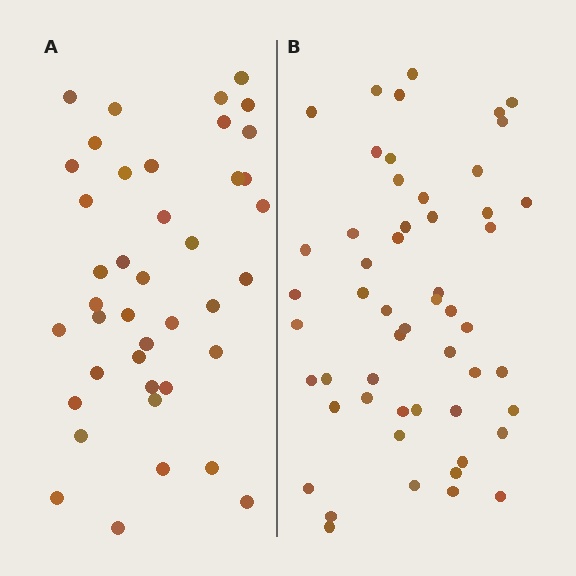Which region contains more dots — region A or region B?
Region B (the right region) has more dots.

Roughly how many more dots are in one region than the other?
Region B has roughly 12 or so more dots than region A.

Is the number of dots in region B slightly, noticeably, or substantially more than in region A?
Region B has noticeably more, but not dramatically so. The ratio is roughly 1.3 to 1.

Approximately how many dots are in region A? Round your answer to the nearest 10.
About 40 dots. (The exact count is 41, which rounds to 40.)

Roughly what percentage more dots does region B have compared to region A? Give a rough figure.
About 30% more.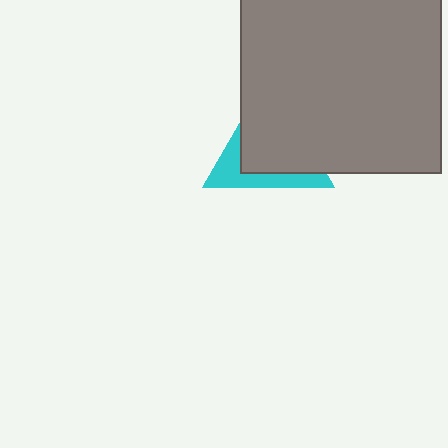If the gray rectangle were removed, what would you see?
You would see the complete cyan triangle.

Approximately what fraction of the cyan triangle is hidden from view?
Roughly 67% of the cyan triangle is hidden behind the gray rectangle.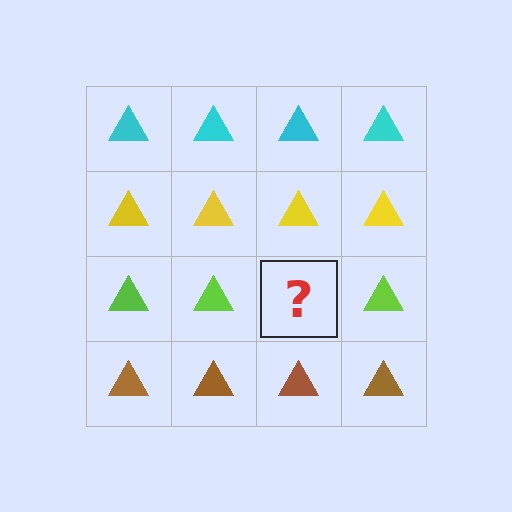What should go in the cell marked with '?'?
The missing cell should contain a lime triangle.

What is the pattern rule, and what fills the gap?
The rule is that each row has a consistent color. The gap should be filled with a lime triangle.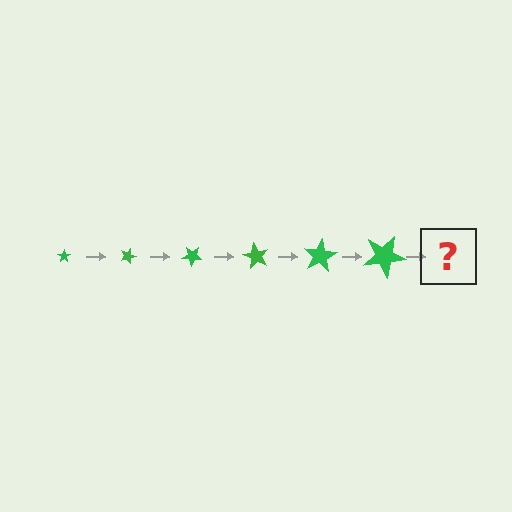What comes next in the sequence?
The next element should be a star, larger than the previous one and rotated 120 degrees from the start.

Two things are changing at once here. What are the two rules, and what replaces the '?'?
The two rules are that the star grows larger each step and it rotates 20 degrees each step. The '?' should be a star, larger than the previous one and rotated 120 degrees from the start.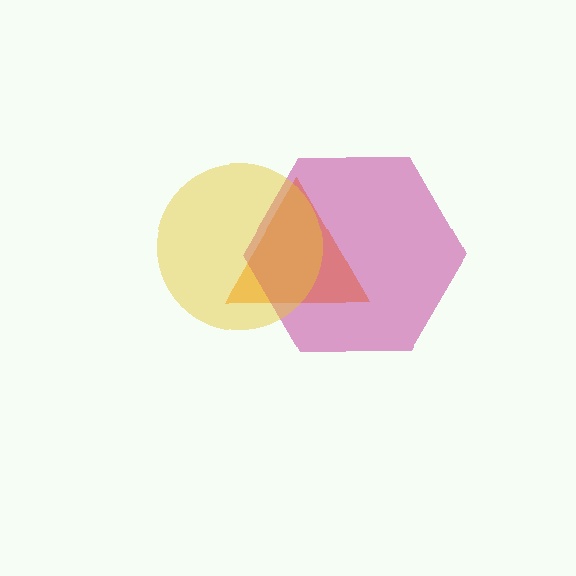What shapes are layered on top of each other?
The layered shapes are: an orange triangle, a magenta hexagon, a yellow circle.